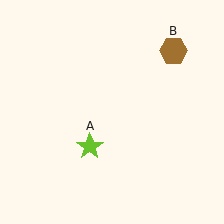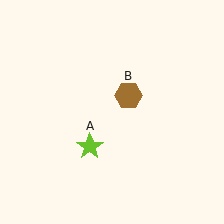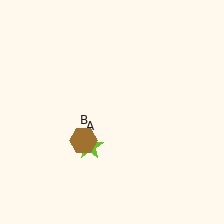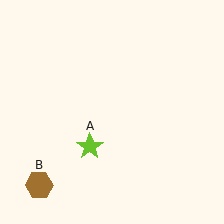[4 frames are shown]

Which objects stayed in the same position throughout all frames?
Lime star (object A) remained stationary.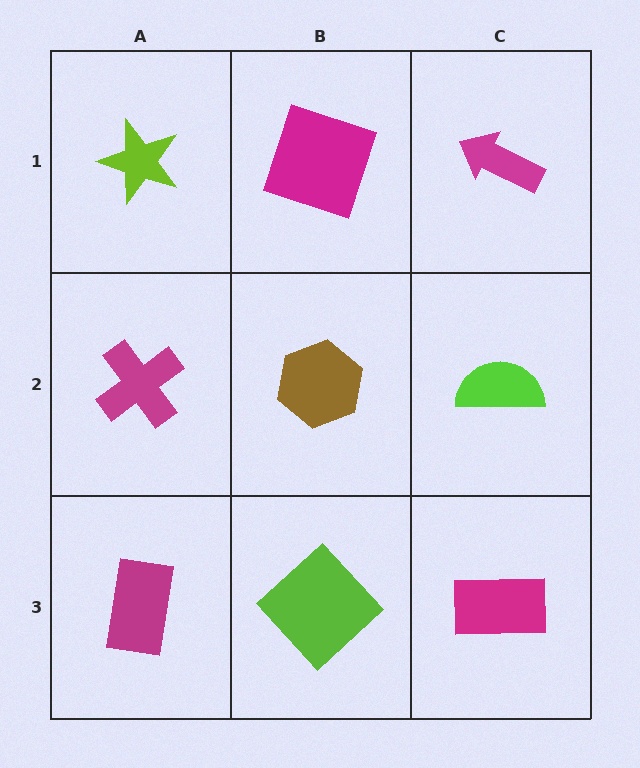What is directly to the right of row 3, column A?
A lime diamond.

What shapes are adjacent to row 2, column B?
A magenta square (row 1, column B), a lime diamond (row 3, column B), a magenta cross (row 2, column A), a lime semicircle (row 2, column C).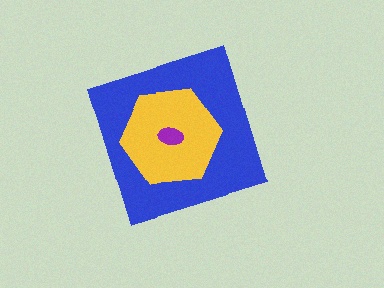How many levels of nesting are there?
3.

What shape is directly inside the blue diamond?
The yellow hexagon.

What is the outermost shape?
The blue diamond.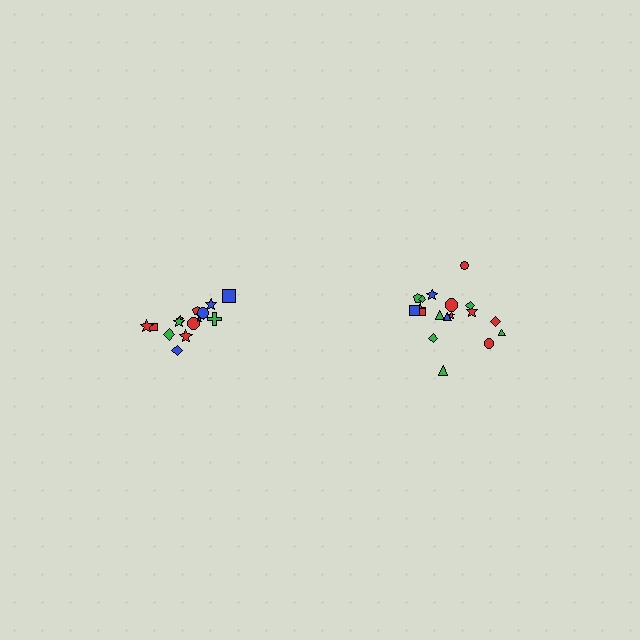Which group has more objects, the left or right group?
The right group.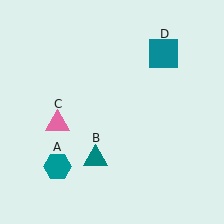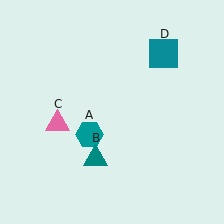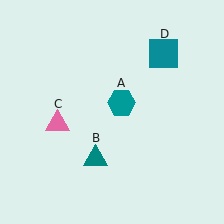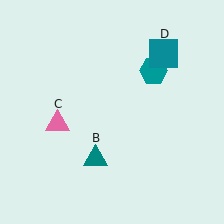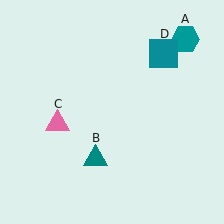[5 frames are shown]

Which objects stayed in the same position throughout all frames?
Teal triangle (object B) and pink triangle (object C) and teal square (object D) remained stationary.